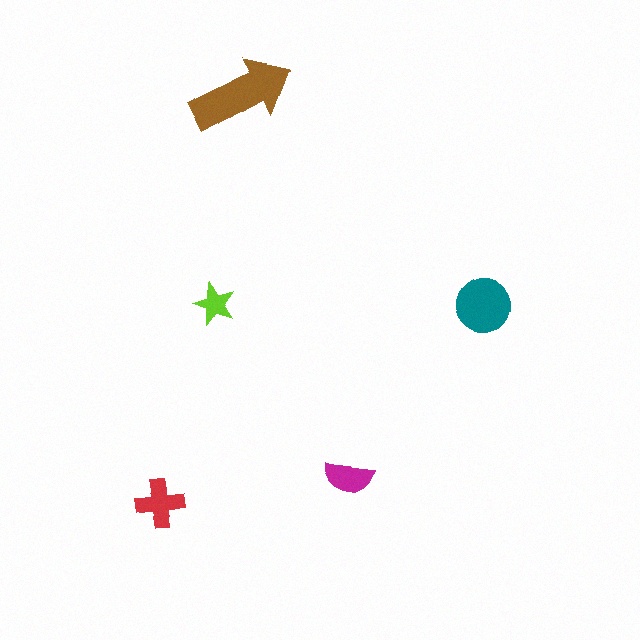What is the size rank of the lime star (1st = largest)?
5th.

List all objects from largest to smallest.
The brown arrow, the teal circle, the red cross, the magenta semicircle, the lime star.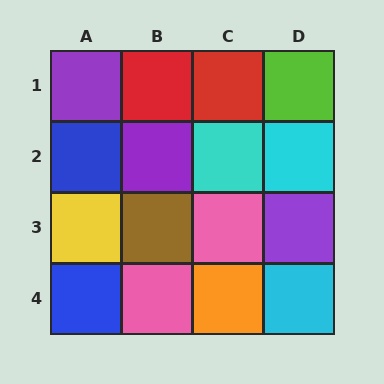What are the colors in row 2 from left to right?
Blue, purple, cyan, cyan.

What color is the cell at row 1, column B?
Red.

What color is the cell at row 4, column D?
Cyan.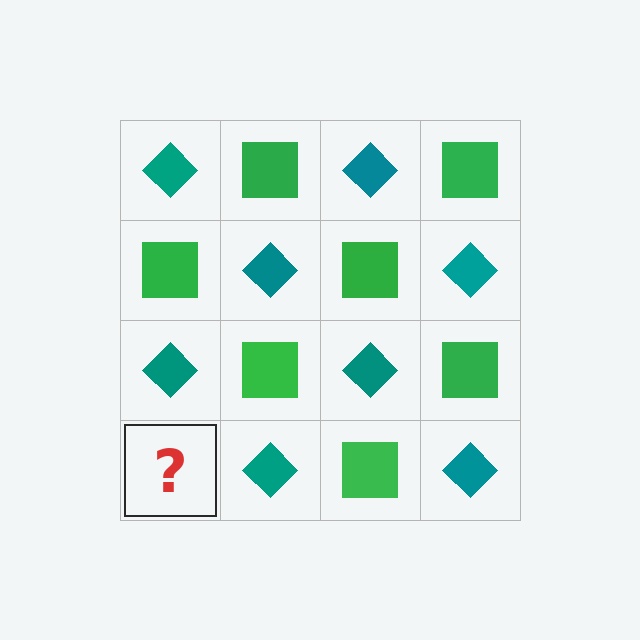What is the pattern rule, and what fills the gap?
The rule is that it alternates teal diamond and green square in a checkerboard pattern. The gap should be filled with a green square.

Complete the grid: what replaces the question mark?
The question mark should be replaced with a green square.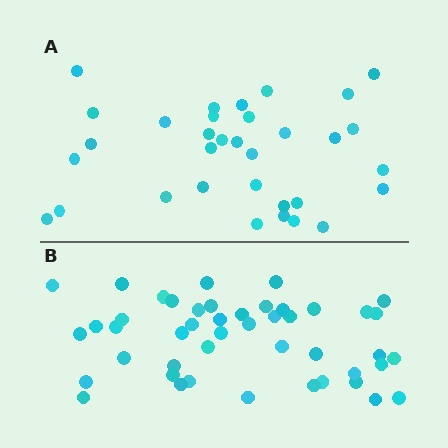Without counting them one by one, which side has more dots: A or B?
Region B (the bottom region) has more dots.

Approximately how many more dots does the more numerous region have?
Region B has approximately 15 more dots than region A.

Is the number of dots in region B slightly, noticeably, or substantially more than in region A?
Region B has noticeably more, but not dramatically so. The ratio is roughly 1.4 to 1.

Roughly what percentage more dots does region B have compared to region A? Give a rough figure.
About 40% more.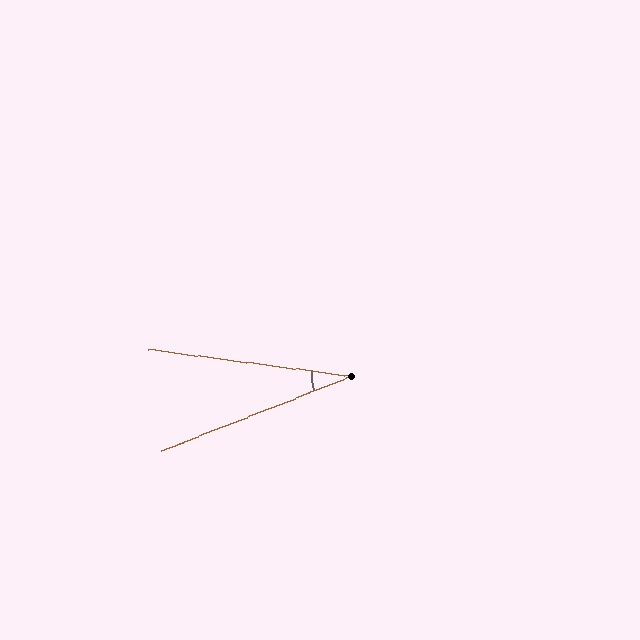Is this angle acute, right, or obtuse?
It is acute.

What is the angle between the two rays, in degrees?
Approximately 29 degrees.